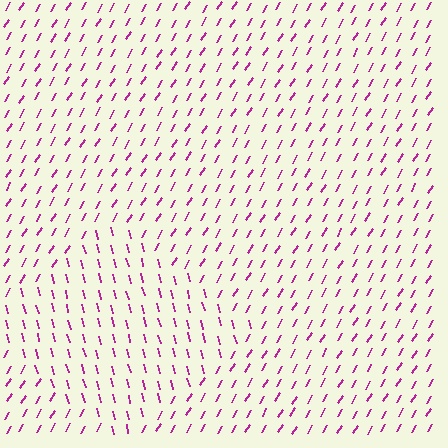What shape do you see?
I see a diamond.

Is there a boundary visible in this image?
Yes, there is a texture boundary formed by a change in line orientation.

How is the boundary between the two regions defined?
The boundary is defined purely by a change in line orientation (approximately 45 degrees difference). All lines are the same color and thickness.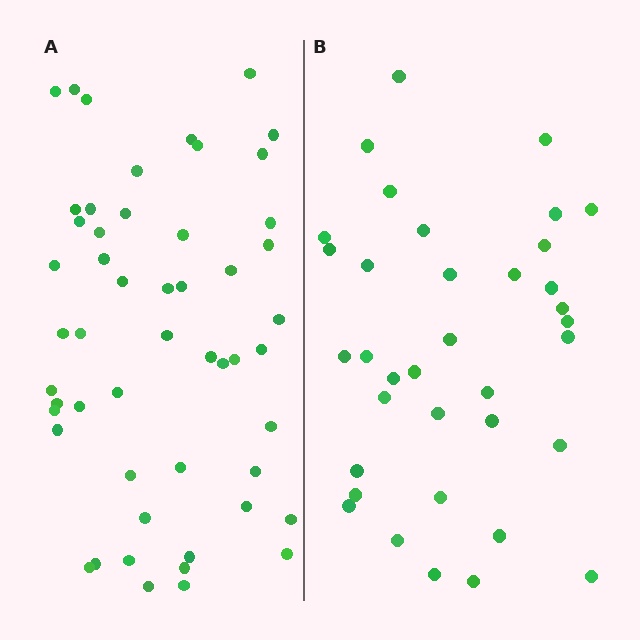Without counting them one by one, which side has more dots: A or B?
Region A (the left region) has more dots.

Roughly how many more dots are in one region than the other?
Region A has approximately 15 more dots than region B.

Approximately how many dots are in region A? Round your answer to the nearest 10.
About 50 dots. (The exact count is 52, which rounds to 50.)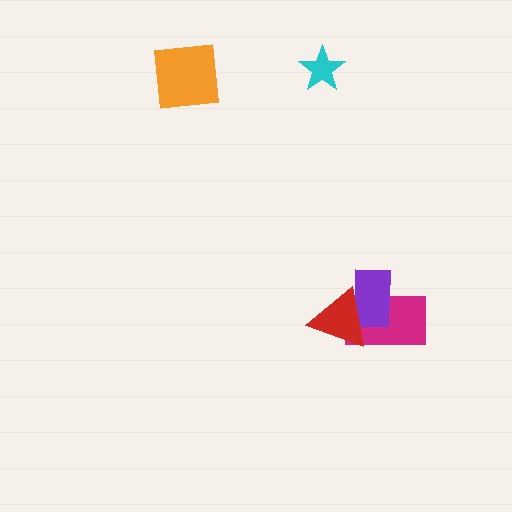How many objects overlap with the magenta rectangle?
2 objects overlap with the magenta rectangle.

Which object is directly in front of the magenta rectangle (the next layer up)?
The purple rectangle is directly in front of the magenta rectangle.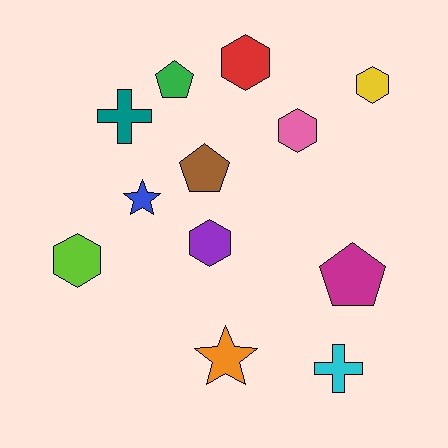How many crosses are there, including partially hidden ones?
There are 2 crosses.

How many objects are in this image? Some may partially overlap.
There are 12 objects.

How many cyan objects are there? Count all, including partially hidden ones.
There is 1 cyan object.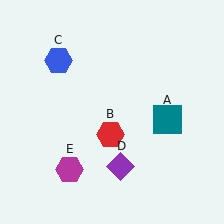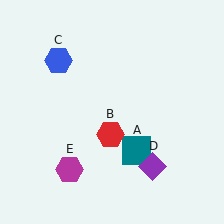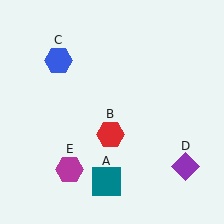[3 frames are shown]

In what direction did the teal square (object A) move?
The teal square (object A) moved down and to the left.